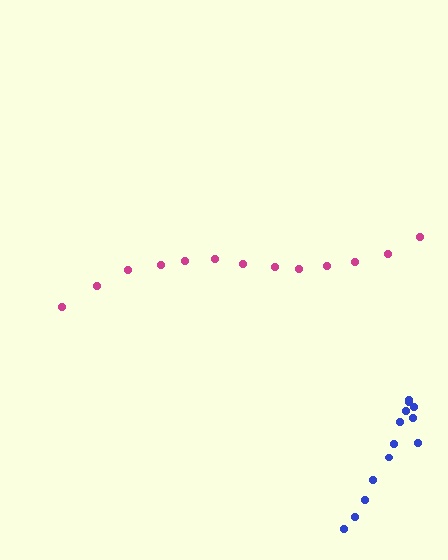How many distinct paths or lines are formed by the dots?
There are 2 distinct paths.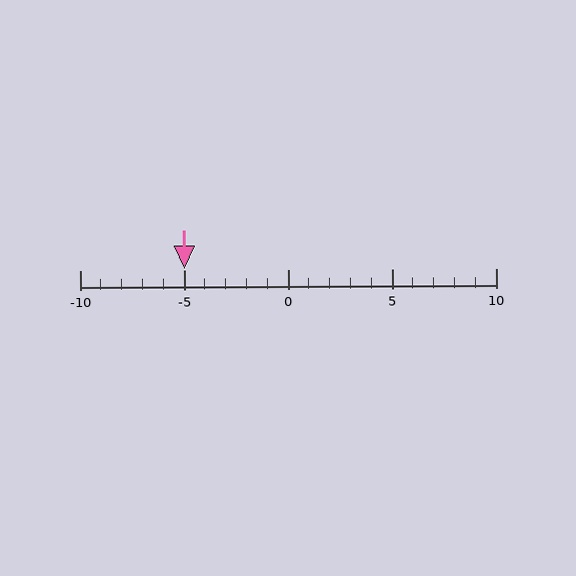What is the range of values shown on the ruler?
The ruler shows values from -10 to 10.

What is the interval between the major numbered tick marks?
The major tick marks are spaced 5 units apart.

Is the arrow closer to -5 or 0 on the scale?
The arrow is closer to -5.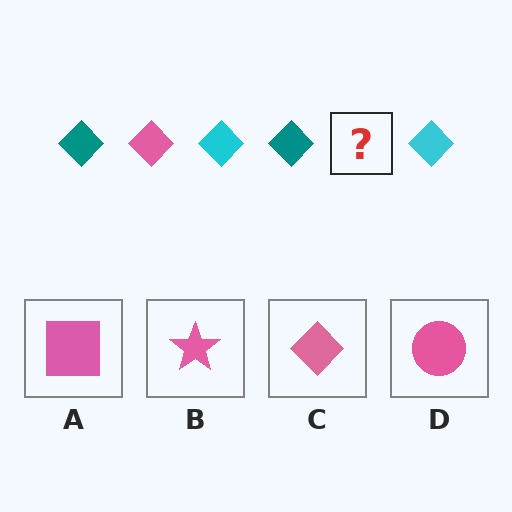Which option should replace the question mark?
Option C.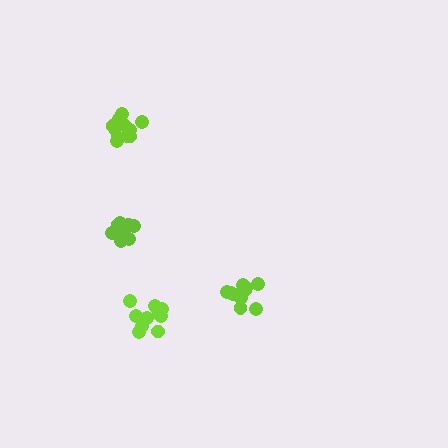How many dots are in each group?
Group 1: 10 dots, Group 2: 10 dots, Group 3: 12 dots, Group 4: 11 dots (43 total).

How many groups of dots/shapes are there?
There are 4 groups.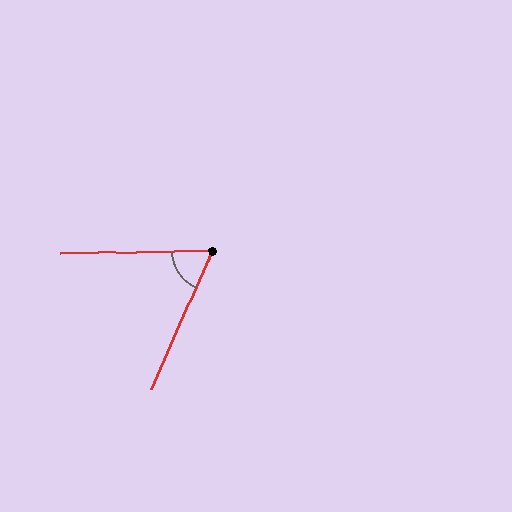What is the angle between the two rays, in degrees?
Approximately 65 degrees.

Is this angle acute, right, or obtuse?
It is acute.